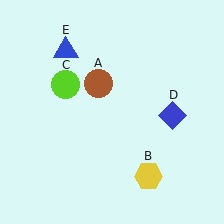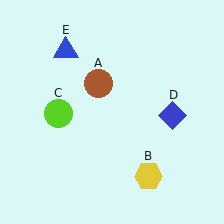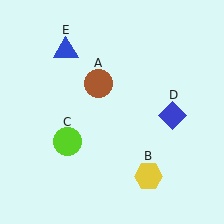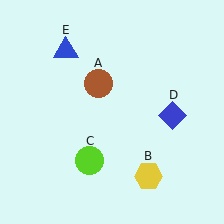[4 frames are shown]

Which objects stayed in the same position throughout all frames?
Brown circle (object A) and yellow hexagon (object B) and blue diamond (object D) and blue triangle (object E) remained stationary.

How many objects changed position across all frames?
1 object changed position: lime circle (object C).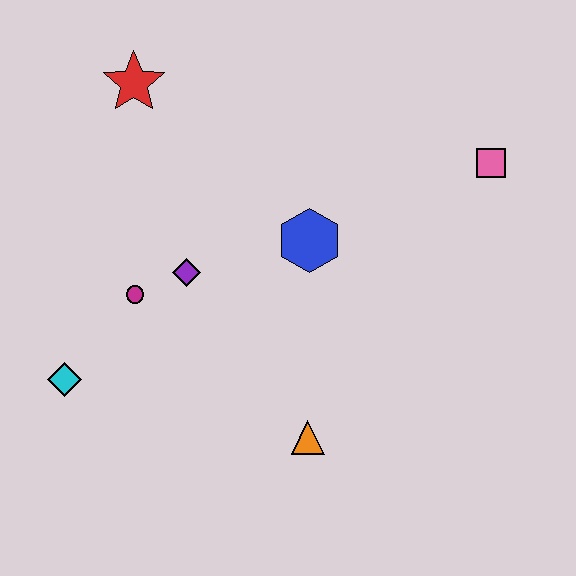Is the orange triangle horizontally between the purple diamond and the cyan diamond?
No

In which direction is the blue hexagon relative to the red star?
The blue hexagon is to the right of the red star.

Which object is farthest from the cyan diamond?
The pink square is farthest from the cyan diamond.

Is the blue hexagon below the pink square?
Yes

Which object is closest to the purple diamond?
The magenta circle is closest to the purple diamond.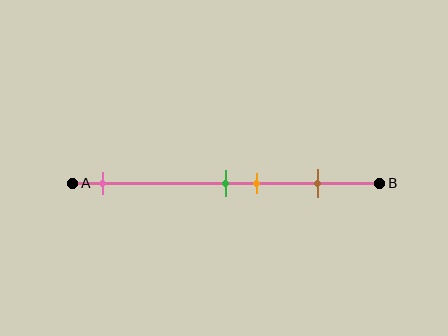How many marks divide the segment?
There are 4 marks dividing the segment.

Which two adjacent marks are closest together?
The green and orange marks are the closest adjacent pair.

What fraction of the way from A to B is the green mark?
The green mark is approximately 50% (0.5) of the way from A to B.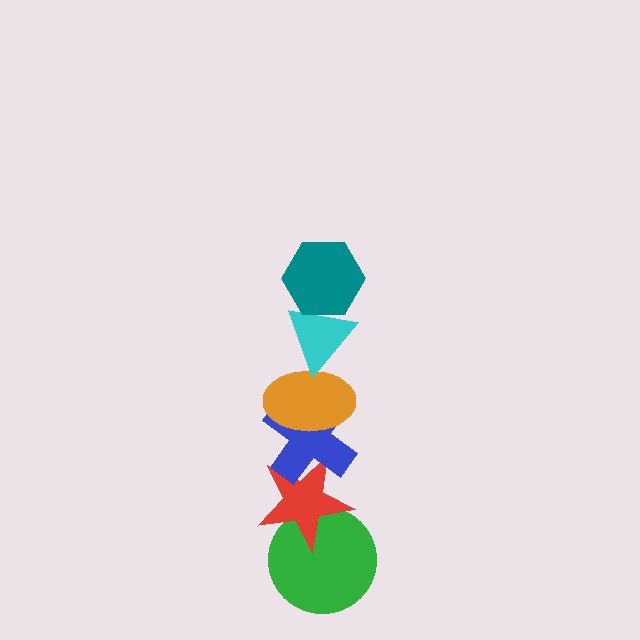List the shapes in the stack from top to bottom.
From top to bottom: the teal hexagon, the cyan triangle, the orange ellipse, the blue cross, the red star, the green circle.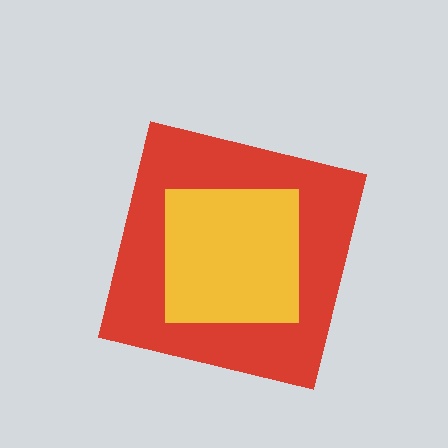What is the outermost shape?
The red square.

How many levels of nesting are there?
2.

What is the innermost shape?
The yellow square.